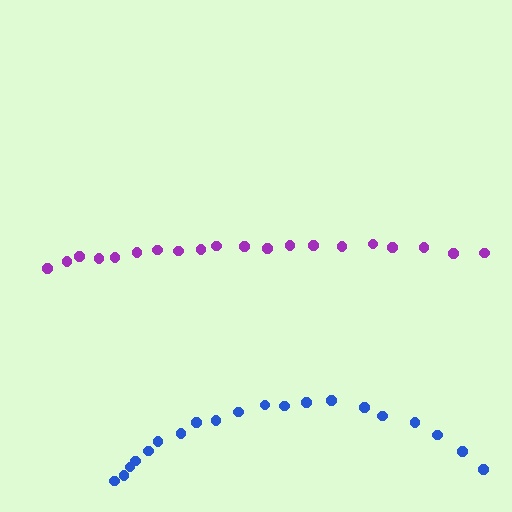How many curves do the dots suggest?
There are 2 distinct paths.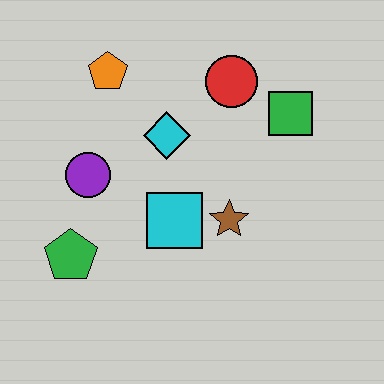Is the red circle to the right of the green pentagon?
Yes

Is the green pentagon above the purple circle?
No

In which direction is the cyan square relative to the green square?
The cyan square is to the left of the green square.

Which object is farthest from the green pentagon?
The green square is farthest from the green pentagon.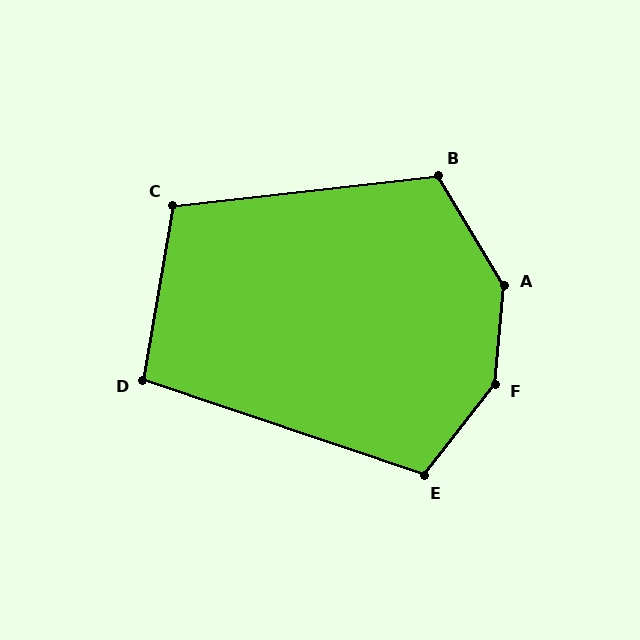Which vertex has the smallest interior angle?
D, at approximately 99 degrees.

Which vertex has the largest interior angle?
F, at approximately 147 degrees.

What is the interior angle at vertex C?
Approximately 106 degrees (obtuse).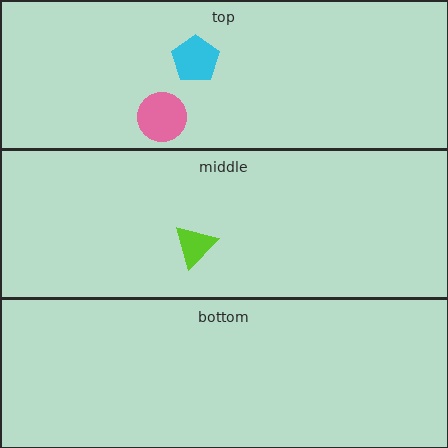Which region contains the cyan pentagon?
The top region.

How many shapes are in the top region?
2.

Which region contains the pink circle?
The top region.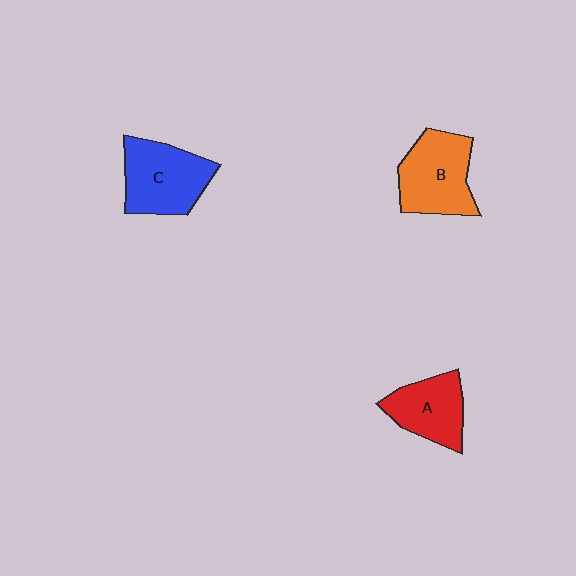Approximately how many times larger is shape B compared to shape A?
Approximately 1.3 times.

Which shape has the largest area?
Shape C (blue).